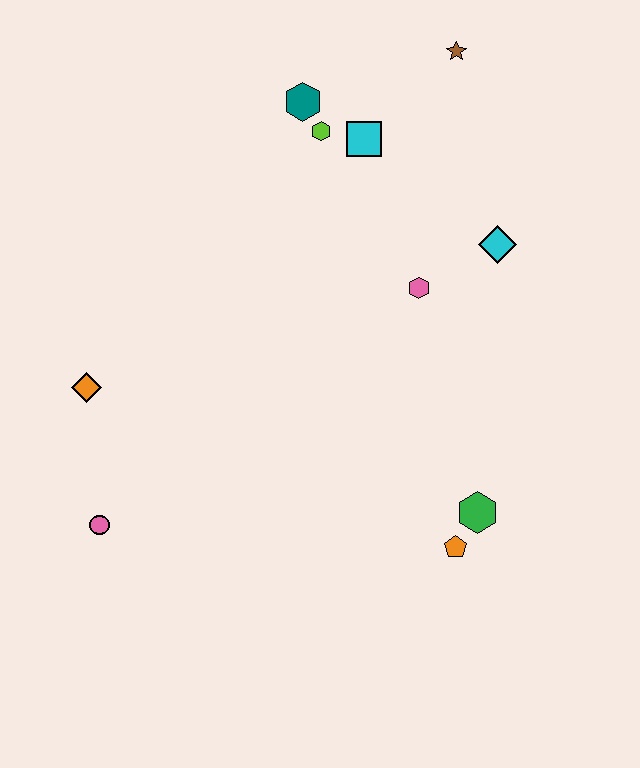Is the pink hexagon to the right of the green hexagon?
No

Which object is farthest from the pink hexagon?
The pink circle is farthest from the pink hexagon.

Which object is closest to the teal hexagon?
The lime hexagon is closest to the teal hexagon.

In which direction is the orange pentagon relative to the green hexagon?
The orange pentagon is below the green hexagon.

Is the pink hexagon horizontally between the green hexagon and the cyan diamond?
No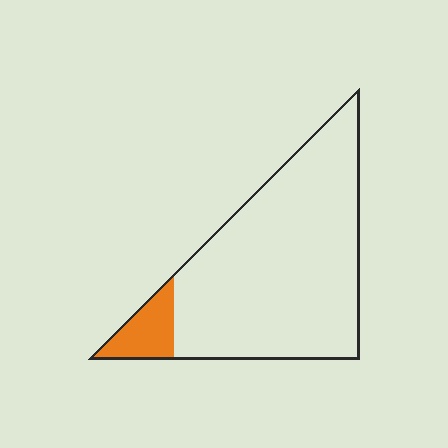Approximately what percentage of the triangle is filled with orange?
Approximately 10%.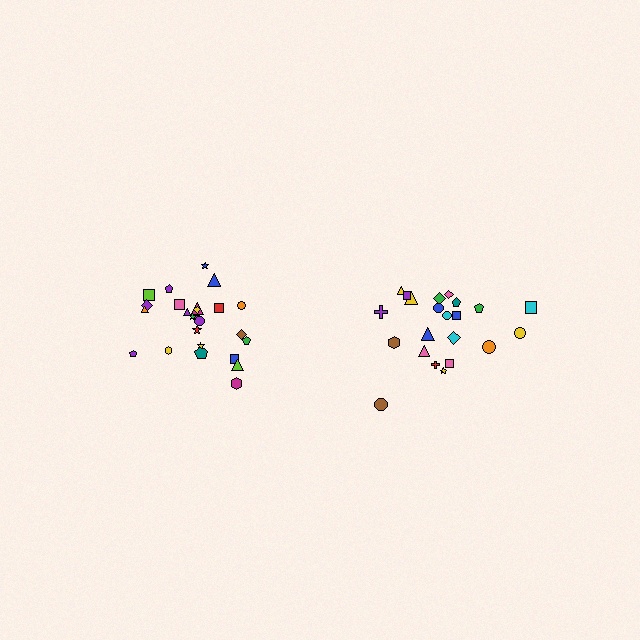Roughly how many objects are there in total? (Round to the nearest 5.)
Roughly 45 objects in total.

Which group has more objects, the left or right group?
The left group.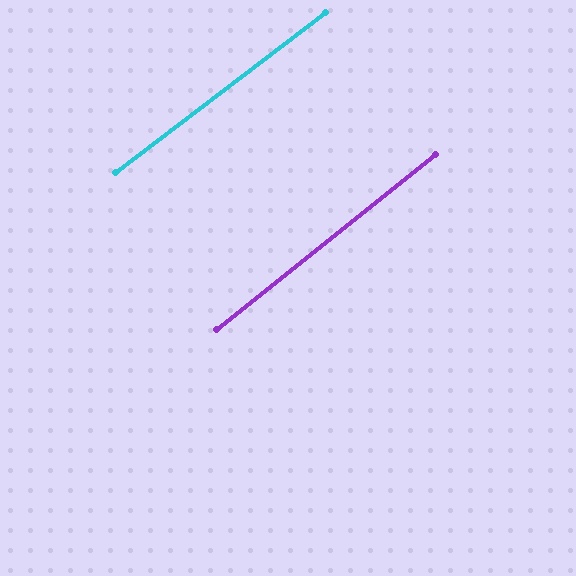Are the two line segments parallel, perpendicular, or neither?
Parallel — their directions differ by only 1.4°.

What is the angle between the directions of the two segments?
Approximately 1 degree.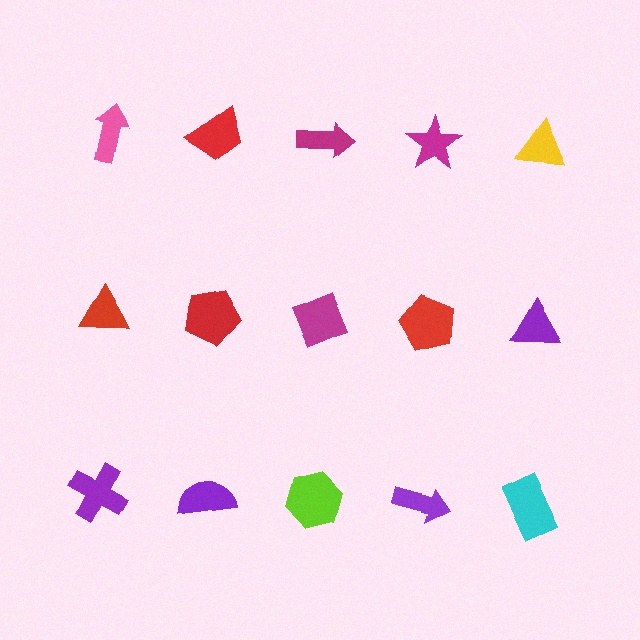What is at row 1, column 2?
A red trapezoid.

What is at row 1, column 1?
A pink arrow.